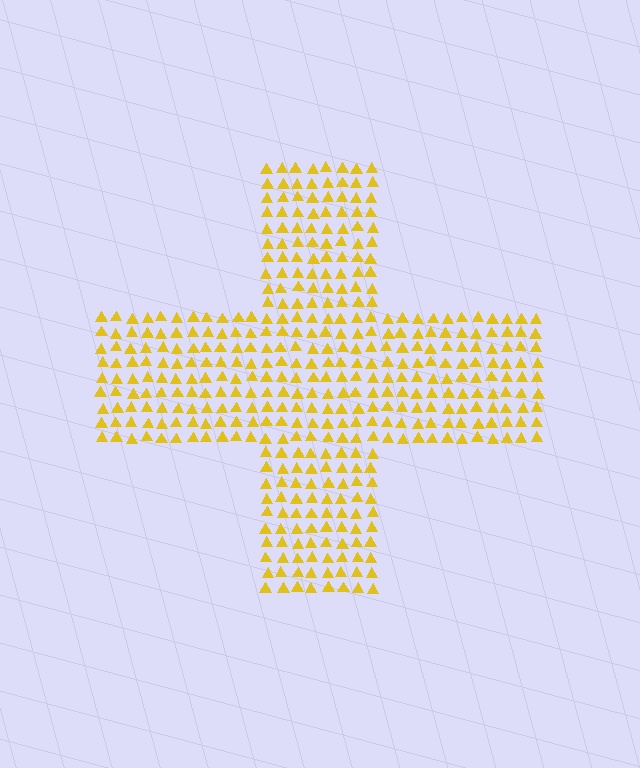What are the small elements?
The small elements are triangles.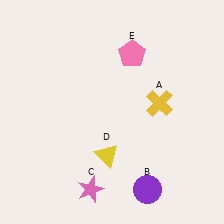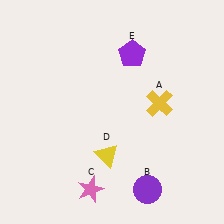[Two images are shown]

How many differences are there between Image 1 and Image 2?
There is 1 difference between the two images.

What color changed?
The pentagon (E) changed from pink in Image 1 to purple in Image 2.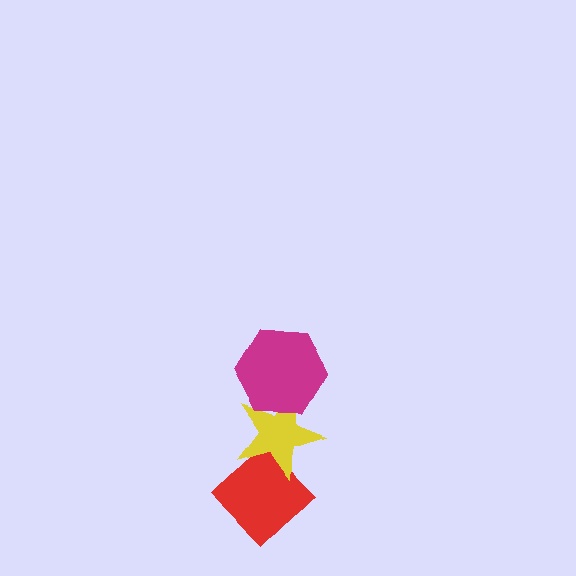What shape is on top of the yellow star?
The magenta hexagon is on top of the yellow star.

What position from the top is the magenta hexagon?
The magenta hexagon is 1st from the top.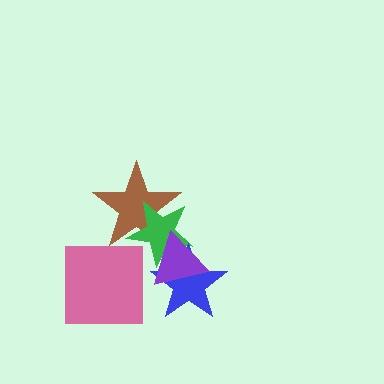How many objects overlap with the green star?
3 objects overlap with the green star.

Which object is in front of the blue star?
The purple triangle is in front of the blue star.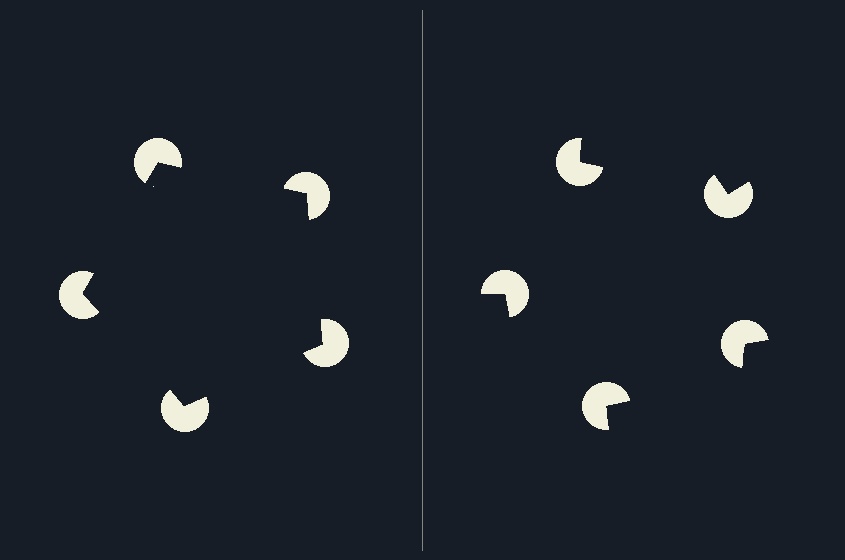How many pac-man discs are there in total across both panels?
10 — 5 on each side.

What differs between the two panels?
The pac-man discs are positioned identically on both sides; only the wedge orientations differ. On the left they align to a pentagon; on the right they are misaligned.